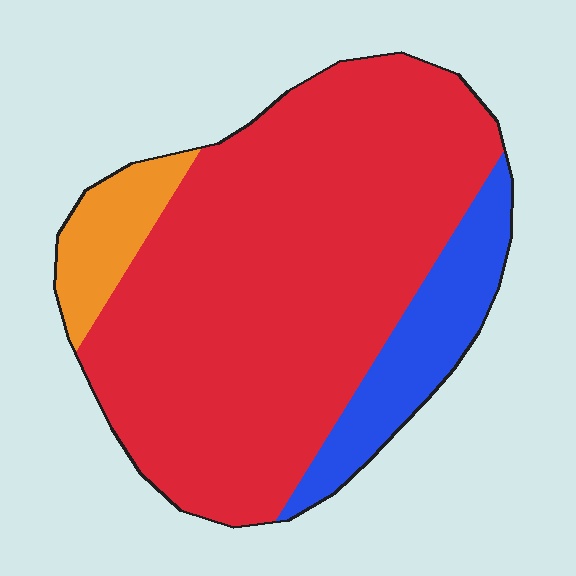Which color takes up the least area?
Orange, at roughly 10%.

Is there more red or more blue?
Red.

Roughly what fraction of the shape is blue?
Blue takes up less than a sixth of the shape.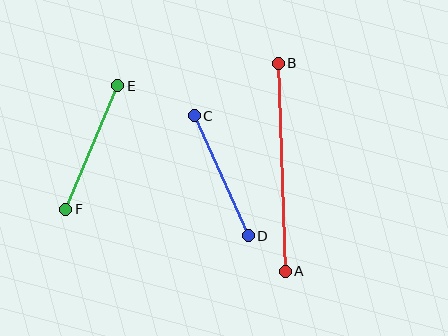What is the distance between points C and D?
The distance is approximately 132 pixels.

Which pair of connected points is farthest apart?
Points A and B are farthest apart.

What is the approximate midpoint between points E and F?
The midpoint is at approximately (92, 147) pixels.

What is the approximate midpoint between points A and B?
The midpoint is at approximately (282, 167) pixels.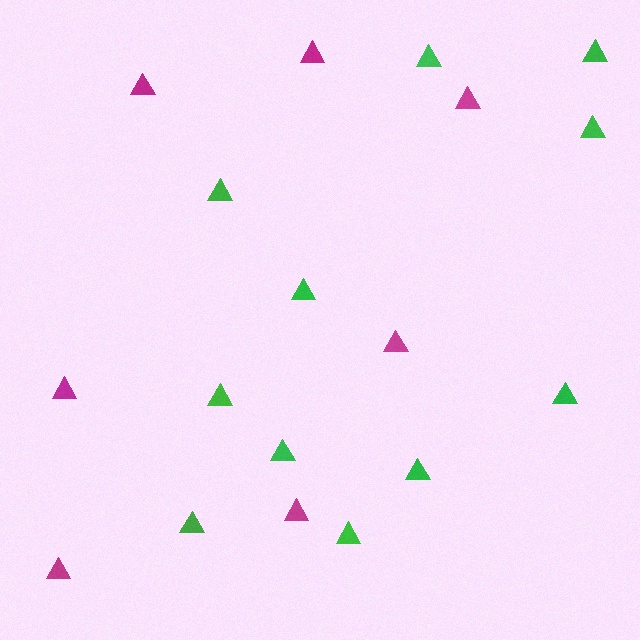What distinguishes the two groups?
There are 2 groups: one group of green triangles (11) and one group of magenta triangles (7).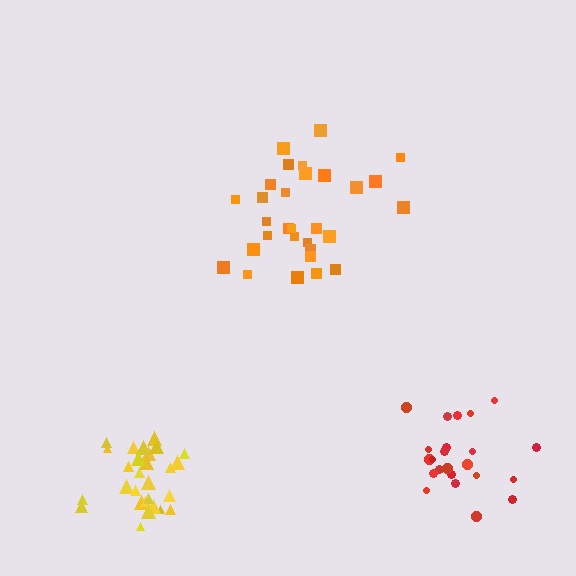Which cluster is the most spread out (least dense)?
Orange.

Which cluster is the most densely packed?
Yellow.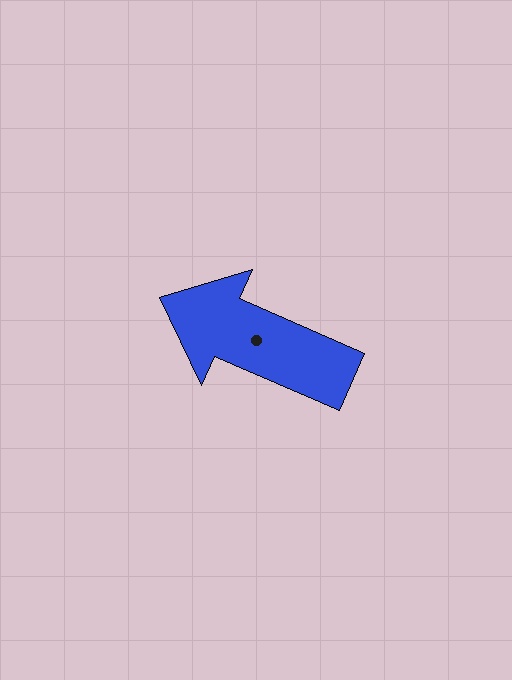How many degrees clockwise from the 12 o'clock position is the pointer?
Approximately 294 degrees.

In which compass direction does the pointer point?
Northwest.